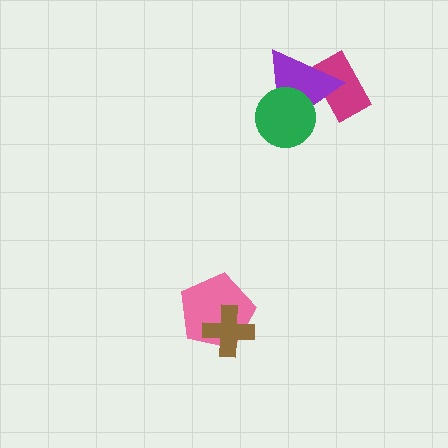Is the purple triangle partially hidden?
Yes, it is partially covered by another shape.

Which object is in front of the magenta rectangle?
The purple triangle is in front of the magenta rectangle.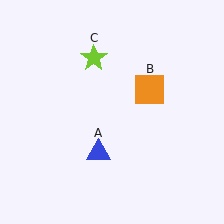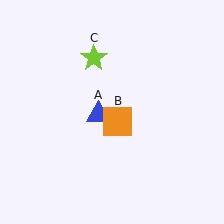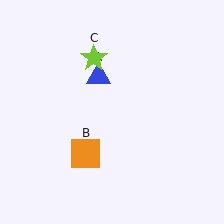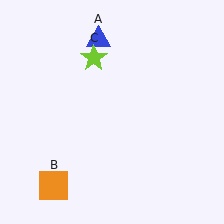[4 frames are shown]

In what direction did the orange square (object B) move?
The orange square (object B) moved down and to the left.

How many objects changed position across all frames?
2 objects changed position: blue triangle (object A), orange square (object B).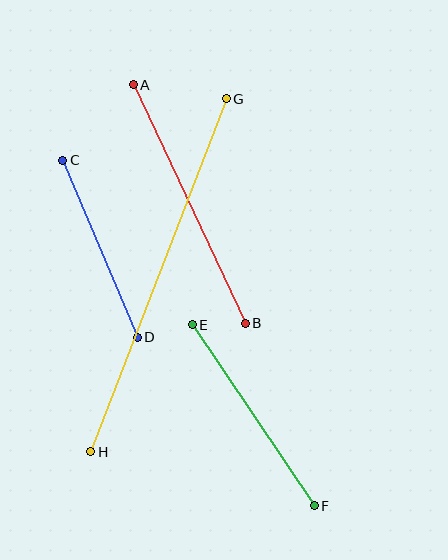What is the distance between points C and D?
The distance is approximately 192 pixels.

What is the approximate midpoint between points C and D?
The midpoint is at approximately (100, 249) pixels.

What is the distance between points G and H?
The distance is approximately 378 pixels.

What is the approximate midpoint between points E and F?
The midpoint is at approximately (253, 415) pixels.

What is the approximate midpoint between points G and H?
The midpoint is at approximately (159, 275) pixels.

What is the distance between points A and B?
The distance is approximately 264 pixels.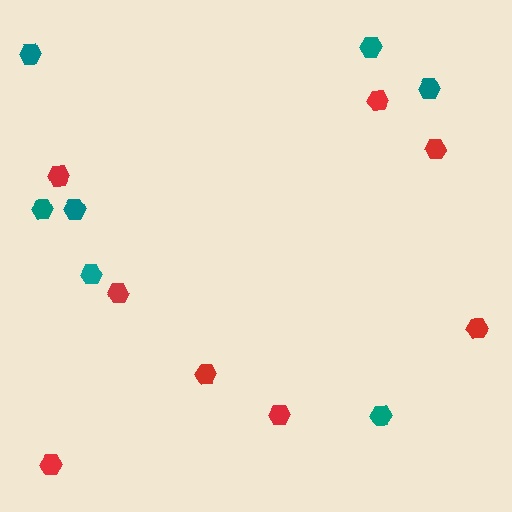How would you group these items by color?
There are 2 groups: one group of teal hexagons (7) and one group of red hexagons (8).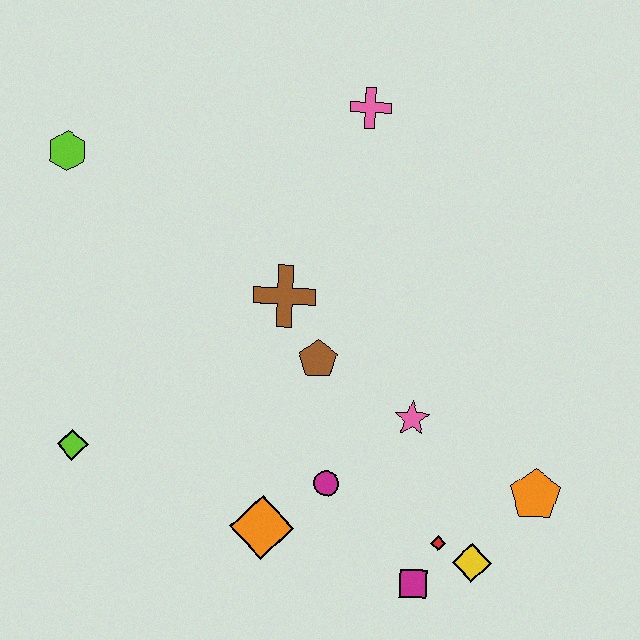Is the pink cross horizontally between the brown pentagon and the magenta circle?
No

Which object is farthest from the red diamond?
The lime hexagon is farthest from the red diamond.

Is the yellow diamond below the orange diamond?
Yes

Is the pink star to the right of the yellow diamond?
No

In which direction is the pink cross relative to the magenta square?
The pink cross is above the magenta square.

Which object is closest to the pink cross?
The brown cross is closest to the pink cross.